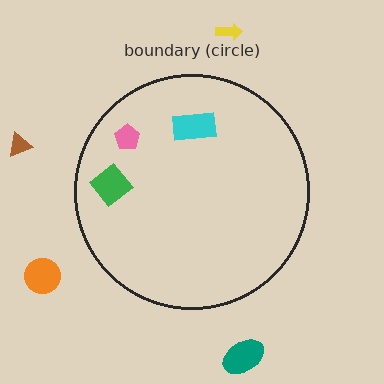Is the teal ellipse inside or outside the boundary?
Outside.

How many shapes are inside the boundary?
3 inside, 4 outside.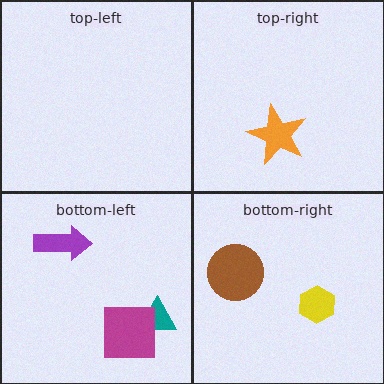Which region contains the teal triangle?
The bottom-left region.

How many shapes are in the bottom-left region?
3.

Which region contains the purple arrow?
The bottom-left region.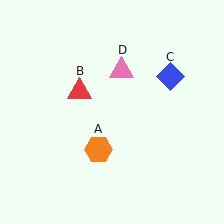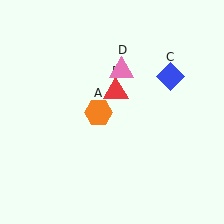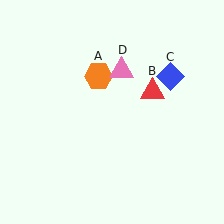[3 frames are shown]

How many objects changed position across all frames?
2 objects changed position: orange hexagon (object A), red triangle (object B).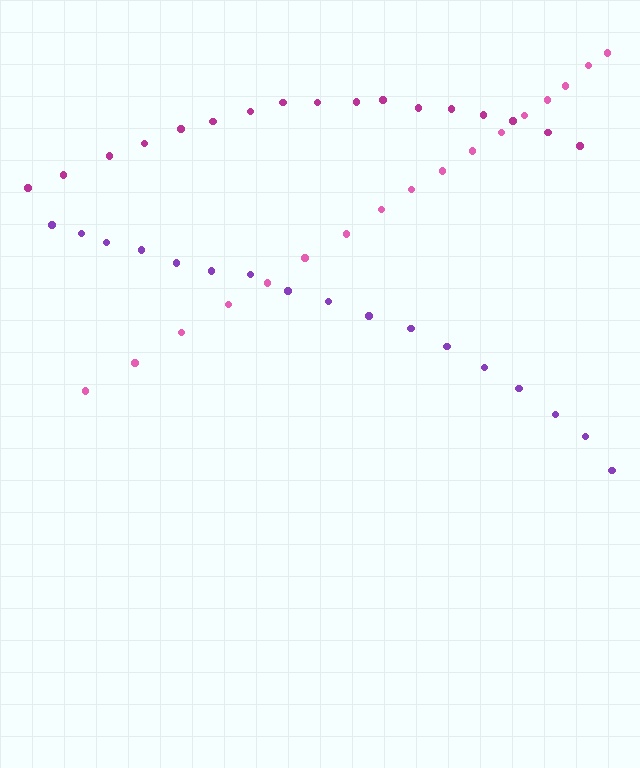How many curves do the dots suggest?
There are 3 distinct paths.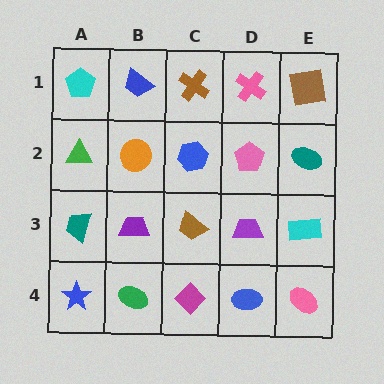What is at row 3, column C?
A brown trapezoid.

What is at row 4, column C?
A magenta diamond.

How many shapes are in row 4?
5 shapes.